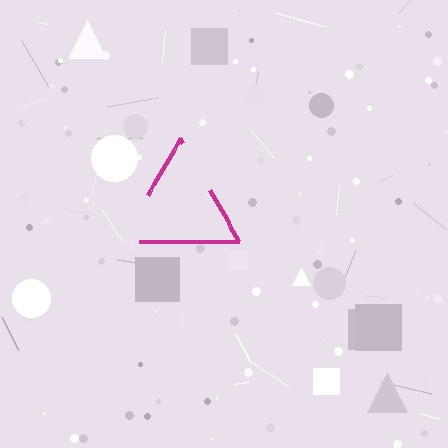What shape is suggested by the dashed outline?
The dashed outline suggests a triangle.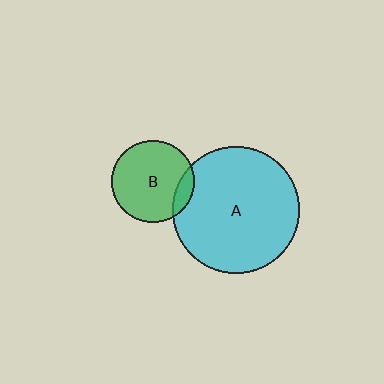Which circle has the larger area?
Circle A (cyan).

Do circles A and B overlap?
Yes.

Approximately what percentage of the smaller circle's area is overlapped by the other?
Approximately 10%.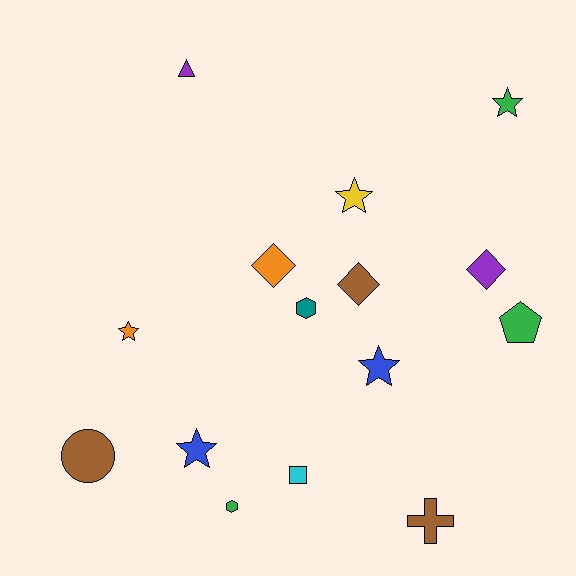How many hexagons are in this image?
There are 2 hexagons.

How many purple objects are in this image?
There are 2 purple objects.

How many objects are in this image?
There are 15 objects.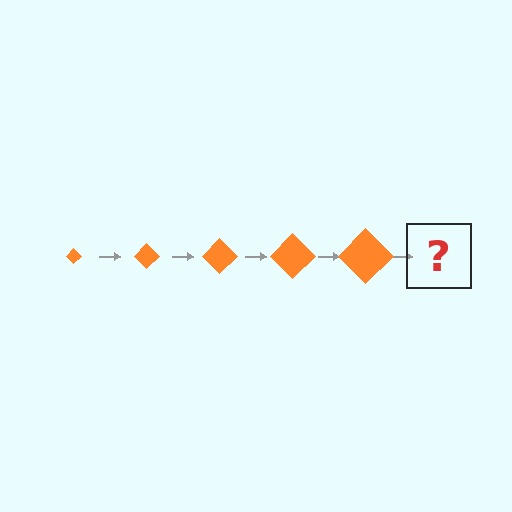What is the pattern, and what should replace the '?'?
The pattern is that the diamond gets progressively larger each step. The '?' should be an orange diamond, larger than the previous one.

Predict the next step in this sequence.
The next step is an orange diamond, larger than the previous one.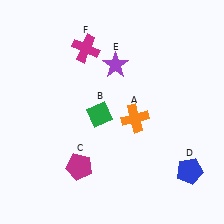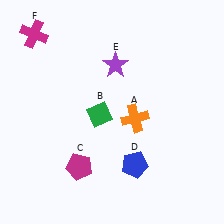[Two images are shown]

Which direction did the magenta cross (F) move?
The magenta cross (F) moved left.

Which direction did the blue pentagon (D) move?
The blue pentagon (D) moved left.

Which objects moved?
The objects that moved are: the blue pentagon (D), the magenta cross (F).